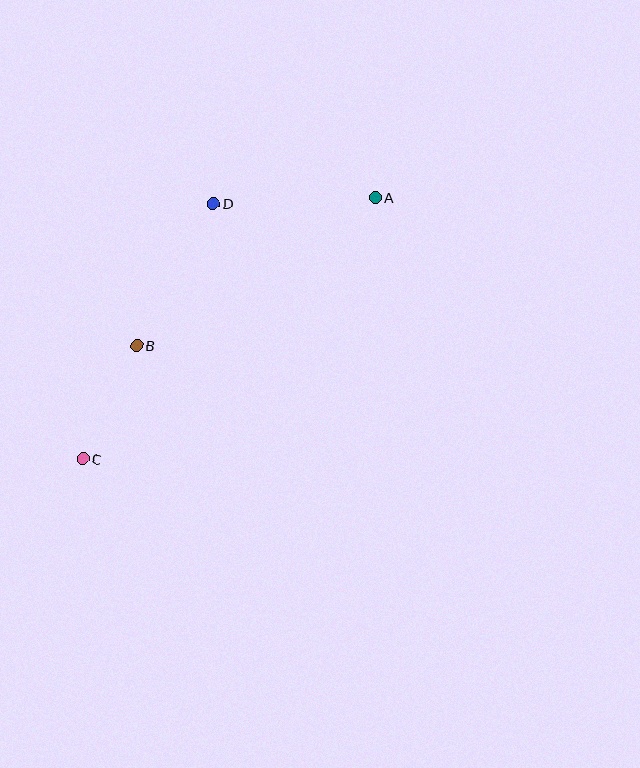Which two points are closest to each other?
Points B and C are closest to each other.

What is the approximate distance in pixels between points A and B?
The distance between A and B is approximately 281 pixels.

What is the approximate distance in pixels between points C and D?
The distance between C and D is approximately 287 pixels.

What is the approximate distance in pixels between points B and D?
The distance between B and D is approximately 161 pixels.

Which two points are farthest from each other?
Points A and C are farthest from each other.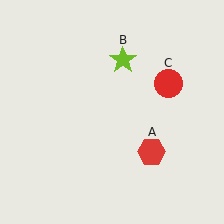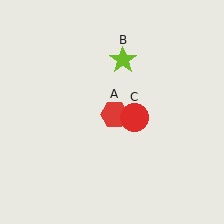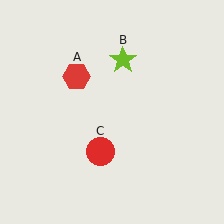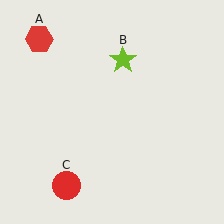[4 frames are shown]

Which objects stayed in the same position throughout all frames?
Lime star (object B) remained stationary.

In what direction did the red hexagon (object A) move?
The red hexagon (object A) moved up and to the left.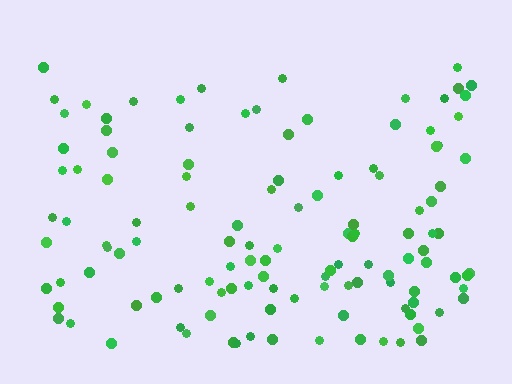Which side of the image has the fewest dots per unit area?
The top.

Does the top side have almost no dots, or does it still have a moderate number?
Still a moderate number, just noticeably fewer than the bottom.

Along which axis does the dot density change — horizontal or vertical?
Vertical.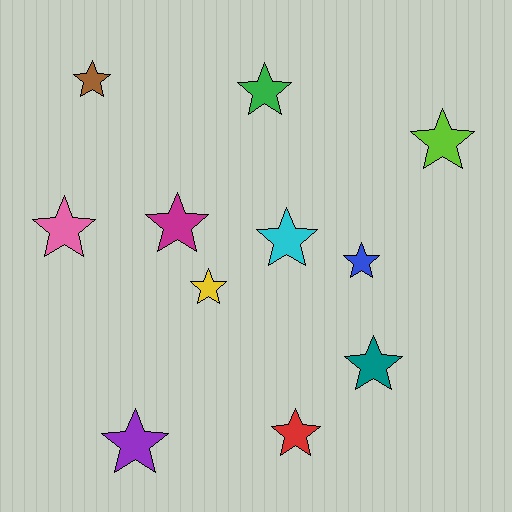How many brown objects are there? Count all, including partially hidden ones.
There is 1 brown object.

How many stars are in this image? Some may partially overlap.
There are 11 stars.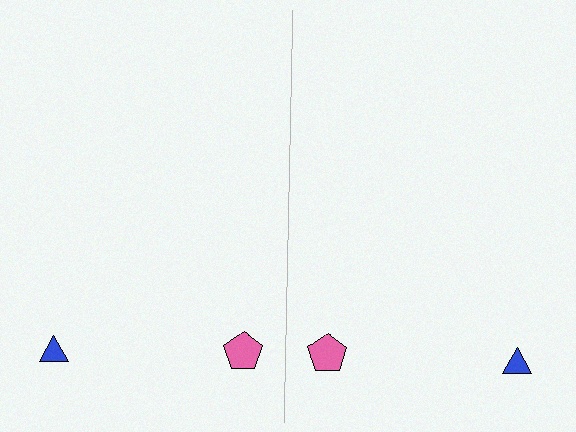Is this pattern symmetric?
Yes, this pattern has bilateral (reflection) symmetry.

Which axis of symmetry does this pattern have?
The pattern has a vertical axis of symmetry running through the center of the image.